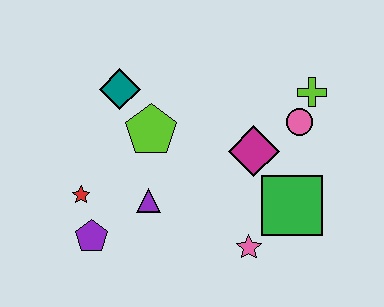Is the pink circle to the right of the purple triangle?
Yes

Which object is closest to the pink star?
The green square is closest to the pink star.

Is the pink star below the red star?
Yes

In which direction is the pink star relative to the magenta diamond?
The pink star is below the magenta diamond.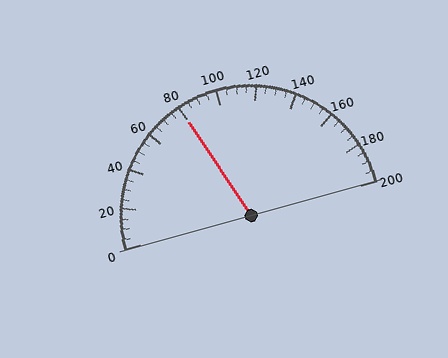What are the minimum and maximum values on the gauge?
The gauge ranges from 0 to 200.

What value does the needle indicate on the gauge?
The needle indicates approximately 80.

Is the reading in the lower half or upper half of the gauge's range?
The reading is in the lower half of the range (0 to 200).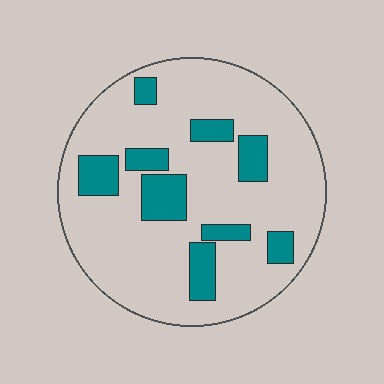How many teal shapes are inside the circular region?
9.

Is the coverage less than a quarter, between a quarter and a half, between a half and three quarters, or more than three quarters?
Less than a quarter.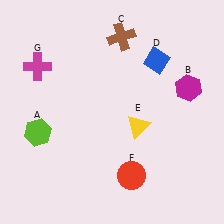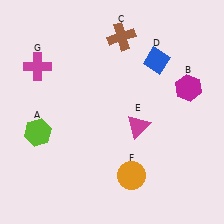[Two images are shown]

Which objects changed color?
E changed from yellow to magenta. F changed from red to orange.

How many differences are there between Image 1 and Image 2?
There are 2 differences between the two images.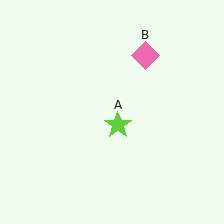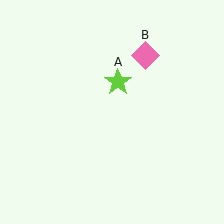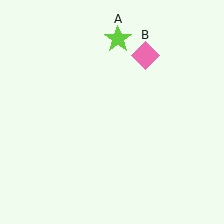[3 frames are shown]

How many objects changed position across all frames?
1 object changed position: lime star (object A).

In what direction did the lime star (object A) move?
The lime star (object A) moved up.